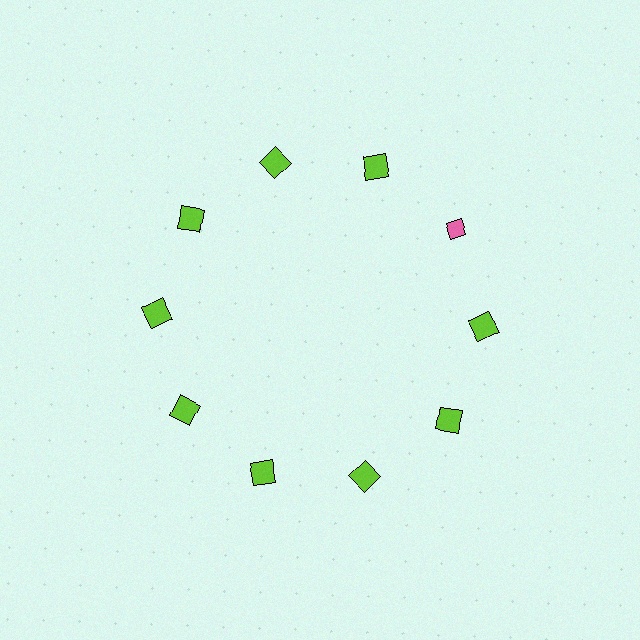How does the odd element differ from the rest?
It differs in both color (pink instead of lime) and shape (diamond instead of square).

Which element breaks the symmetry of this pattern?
The pink diamond at roughly the 2 o'clock position breaks the symmetry. All other shapes are lime squares.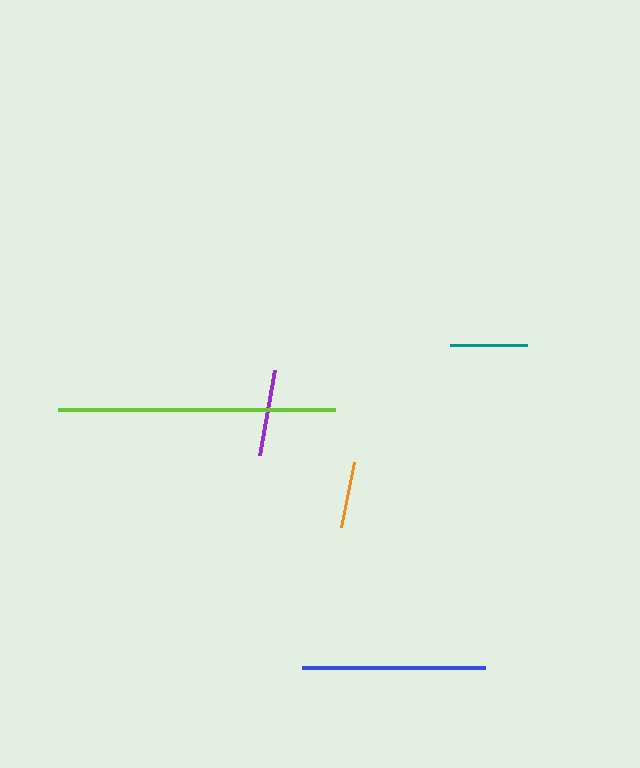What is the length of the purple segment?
The purple segment is approximately 87 pixels long.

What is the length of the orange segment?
The orange segment is approximately 66 pixels long.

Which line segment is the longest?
The lime line is the longest at approximately 277 pixels.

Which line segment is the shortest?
The orange line is the shortest at approximately 66 pixels.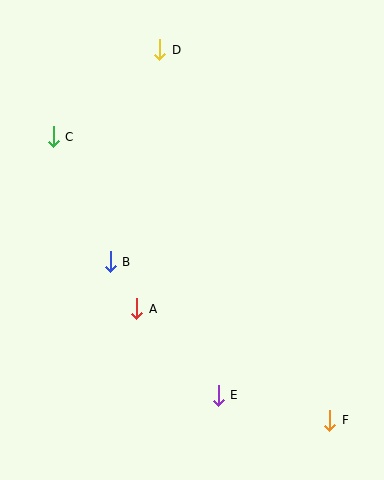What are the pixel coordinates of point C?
Point C is at (53, 137).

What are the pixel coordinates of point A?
Point A is at (137, 309).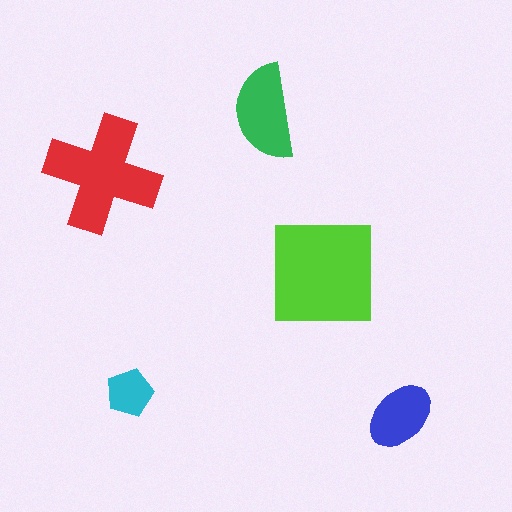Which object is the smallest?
The cyan pentagon.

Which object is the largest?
The lime square.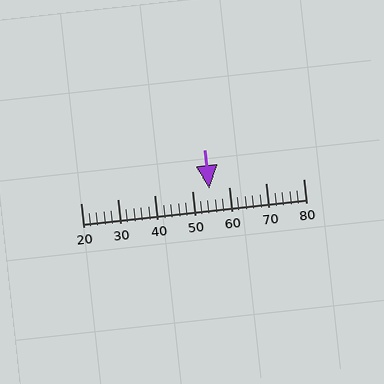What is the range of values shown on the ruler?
The ruler shows values from 20 to 80.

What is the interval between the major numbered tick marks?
The major tick marks are spaced 10 units apart.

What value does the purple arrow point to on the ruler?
The purple arrow points to approximately 55.